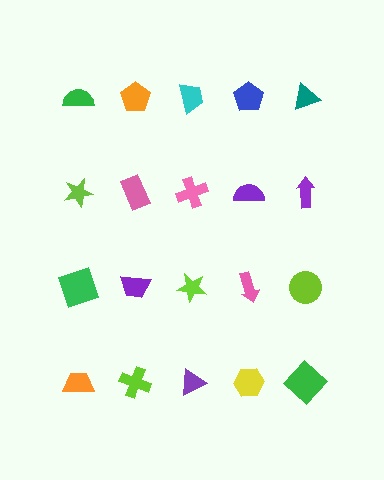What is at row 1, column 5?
A teal triangle.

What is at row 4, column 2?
A lime cross.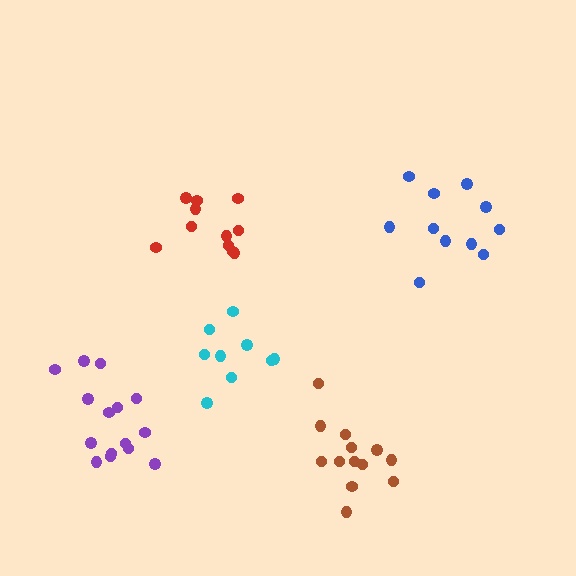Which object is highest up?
The blue cluster is topmost.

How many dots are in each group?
Group 1: 15 dots, Group 2: 11 dots, Group 3: 13 dots, Group 4: 9 dots, Group 5: 11 dots (59 total).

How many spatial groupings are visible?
There are 5 spatial groupings.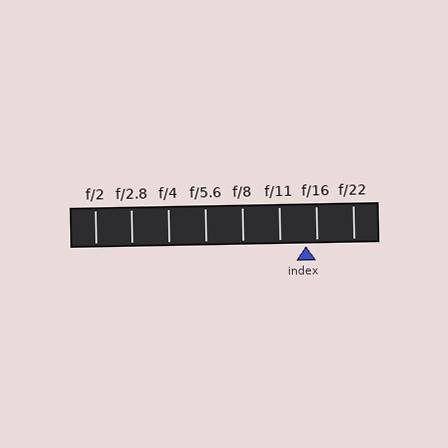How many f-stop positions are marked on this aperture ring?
There are 8 f-stop positions marked.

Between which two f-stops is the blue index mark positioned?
The index mark is between f/11 and f/16.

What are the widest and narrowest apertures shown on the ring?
The widest aperture shown is f/2 and the narrowest is f/22.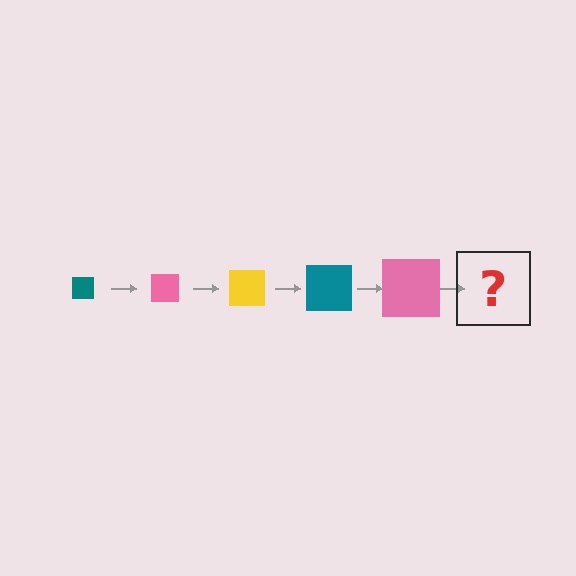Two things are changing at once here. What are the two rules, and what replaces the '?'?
The two rules are that the square grows larger each step and the color cycles through teal, pink, and yellow. The '?' should be a yellow square, larger than the previous one.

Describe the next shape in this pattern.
It should be a yellow square, larger than the previous one.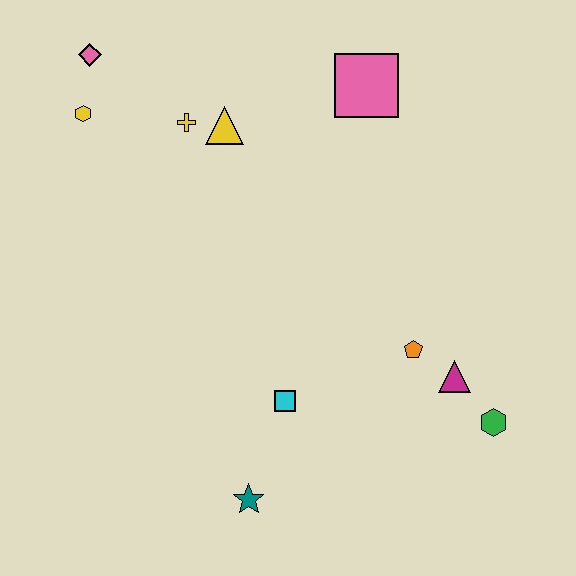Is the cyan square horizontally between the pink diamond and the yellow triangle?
No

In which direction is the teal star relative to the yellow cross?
The teal star is below the yellow cross.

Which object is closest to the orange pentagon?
The magenta triangle is closest to the orange pentagon.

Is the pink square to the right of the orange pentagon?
No